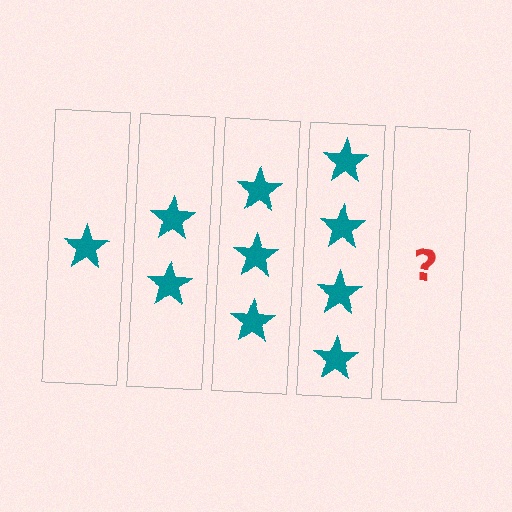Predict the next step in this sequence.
The next step is 5 stars.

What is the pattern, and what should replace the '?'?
The pattern is that each step adds one more star. The '?' should be 5 stars.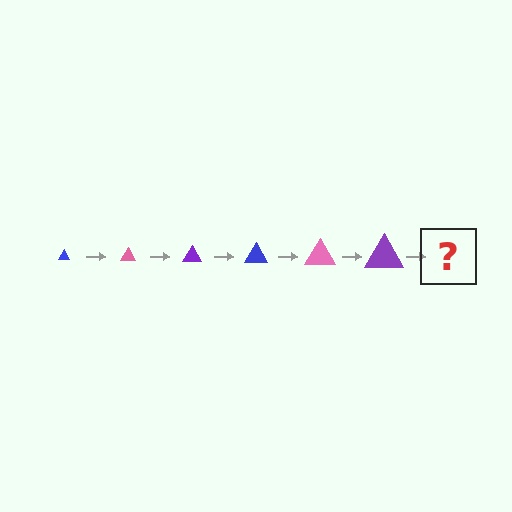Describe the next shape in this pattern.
It should be a blue triangle, larger than the previous one.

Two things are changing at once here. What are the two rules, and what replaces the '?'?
The two rules are that the triangle grows larger each step and the color cycles through blue, pink, and purple. The '?' should be a blue triangle, larger than the previous one.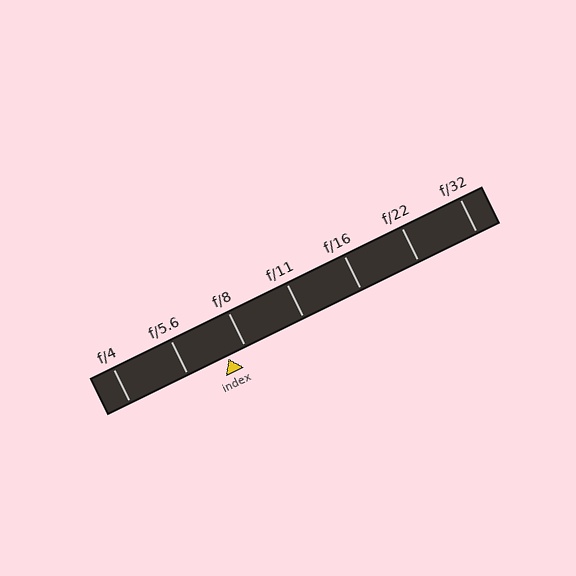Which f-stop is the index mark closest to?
The index mark is closest to f/8.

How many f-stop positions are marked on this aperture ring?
There are 7 f-stop positions marked.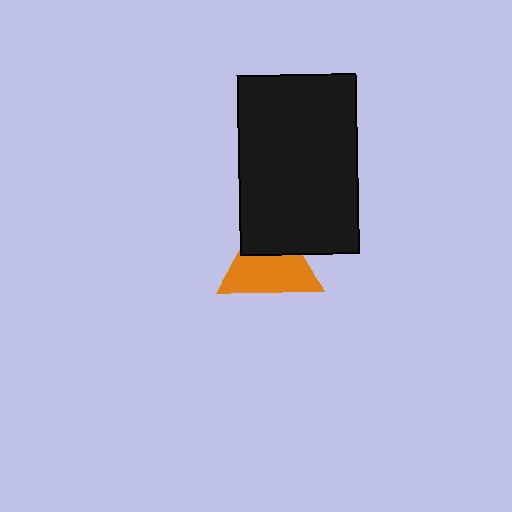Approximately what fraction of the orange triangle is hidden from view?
Roughly 36% of the orange triangle is hidden behind the black rectangle.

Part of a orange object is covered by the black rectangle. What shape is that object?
It is a triangle.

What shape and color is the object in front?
The object in front is a black rectangle.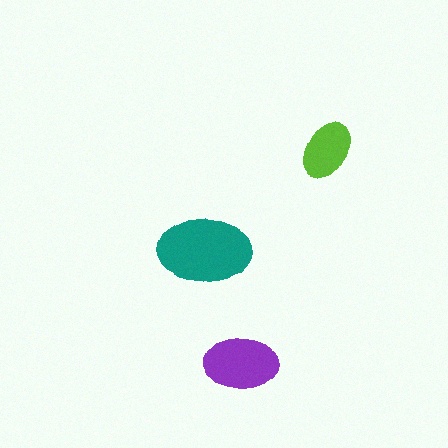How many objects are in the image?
There are 3 objects in the image.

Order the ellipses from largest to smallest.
the teal one, the purple one, the lime one.